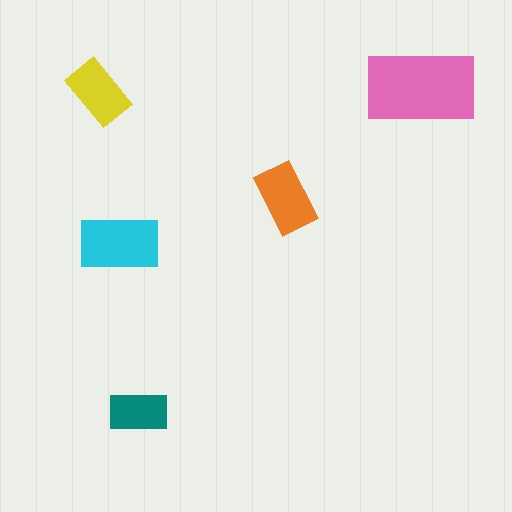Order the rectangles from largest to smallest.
the pink one, the cyan one, the orange one, the yellow one, the teal one.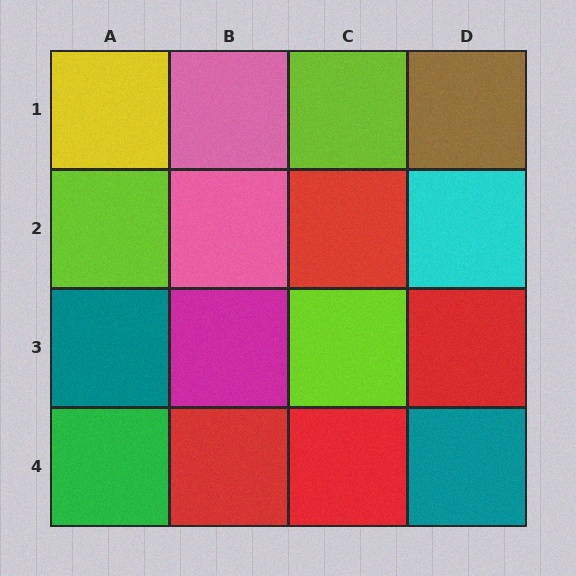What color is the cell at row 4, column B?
Red.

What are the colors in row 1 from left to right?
Yellow, pink, lime, brown.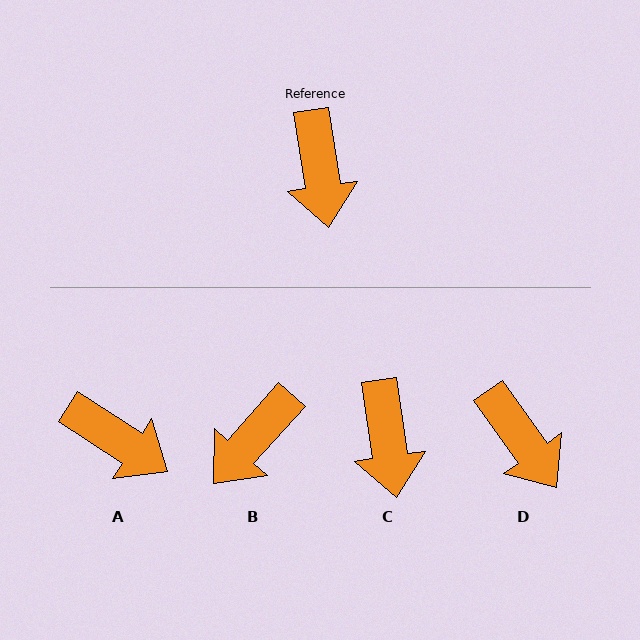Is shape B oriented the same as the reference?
No, it is off by about 50 degrees.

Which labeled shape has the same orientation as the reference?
C.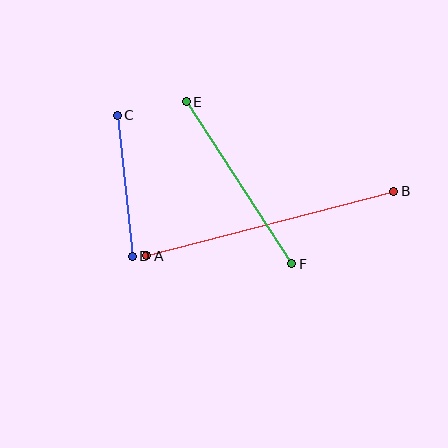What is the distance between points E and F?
The distance is approximately 194 pixels.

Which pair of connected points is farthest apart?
Points A and B are farthest apart.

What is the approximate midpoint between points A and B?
The midpoint is at approximately (270, 224) pixels.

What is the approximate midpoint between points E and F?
The midpoint is at approximately (239, 183) pixels.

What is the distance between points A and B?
The distance is approximately 256 pixels.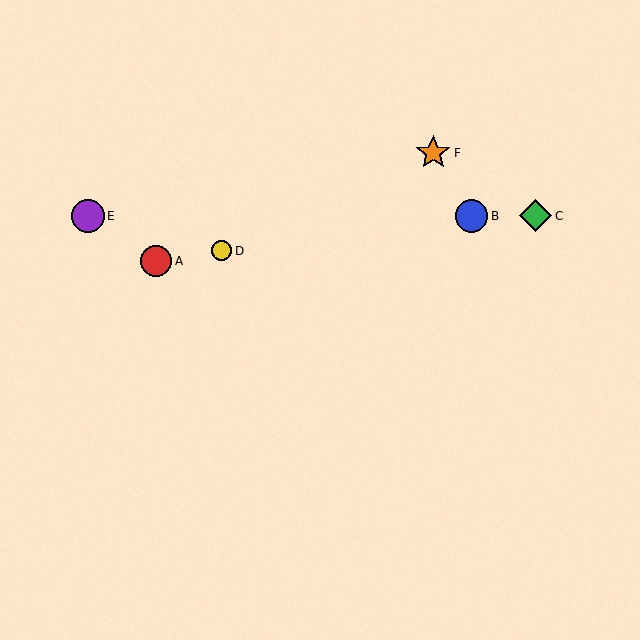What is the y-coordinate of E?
Object E is at y≈216.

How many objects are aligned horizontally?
3 objects (B, C, E) are aligned horizontally.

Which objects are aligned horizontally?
Objects B, C, E are aligned horizontally.